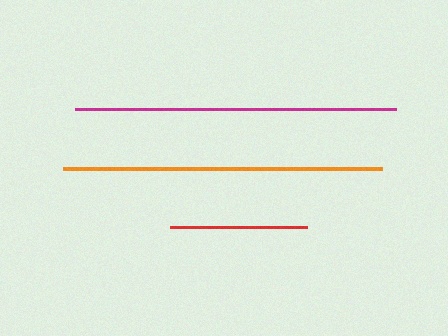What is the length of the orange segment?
The orange segment is approximately 319 pixels long.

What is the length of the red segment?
The red segment is approximately 138 pixels long.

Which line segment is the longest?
The magenta line is the longest at approximately 321 pixels.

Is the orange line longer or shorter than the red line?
The orange line is longer than the red line.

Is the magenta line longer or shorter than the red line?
The magenta line is longer than the red line.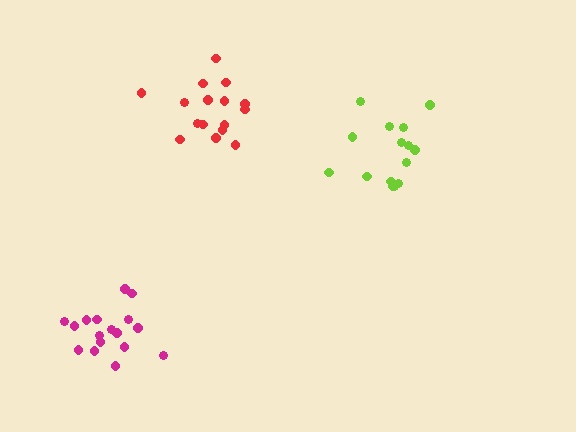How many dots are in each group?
Group 1: 16 dots, Group 2: 15 dots, Group 3: 17 dots (48 total).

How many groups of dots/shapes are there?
There are 3 groups.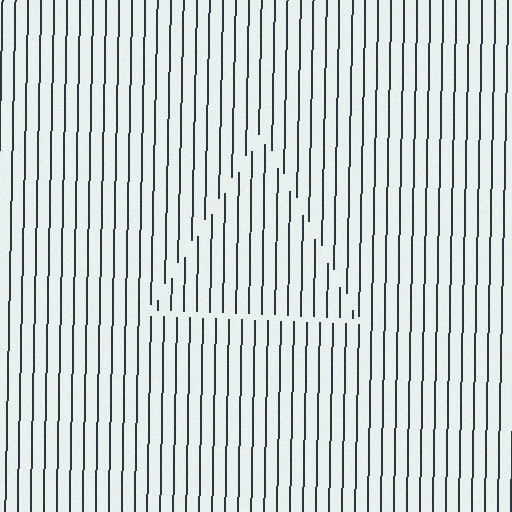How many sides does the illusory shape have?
3 sides — the line-ends trace a triangle.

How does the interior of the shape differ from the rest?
The interior of the shape contains the same grating, shifted by half a period — the contour is defined by the phase discontinuity where line-ends from the inner and outer gratings abut.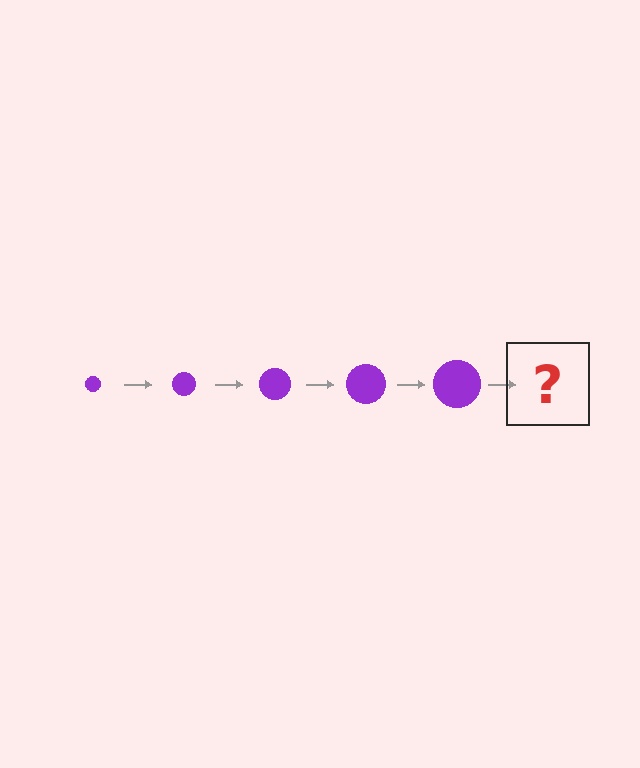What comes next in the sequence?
The next element should be a purple circle, larger than the previous one.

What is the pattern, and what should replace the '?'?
The pattern is that the circle gets progressively larger each step. The '?' should be a purple circle, larger than the previous one.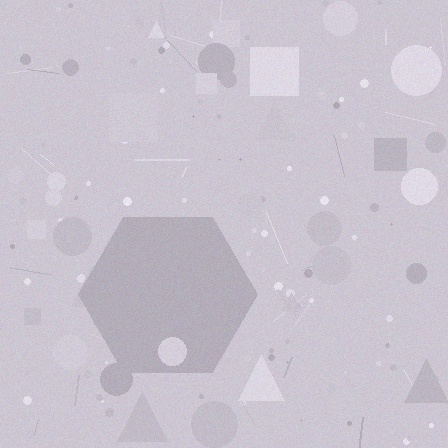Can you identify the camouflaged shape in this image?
The camouflaged shape is a hexagon.